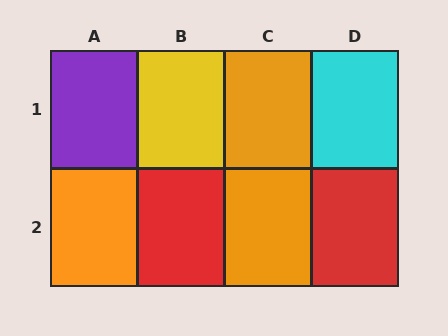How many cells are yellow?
1 cell is yellow.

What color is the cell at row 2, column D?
Red.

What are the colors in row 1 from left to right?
Purple, yellow, orange, cyan.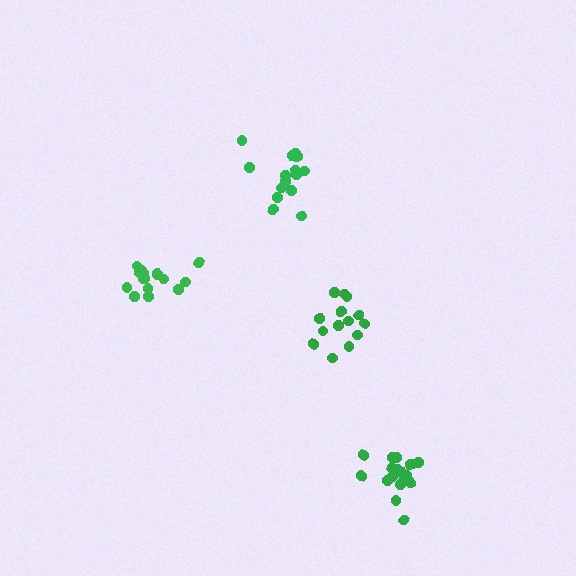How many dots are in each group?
Group 1: 17 dots, Group 2: 18 dots, Group 3: 15 dots, Group 4: 14 dots (64 total).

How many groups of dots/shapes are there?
There are 4 groups.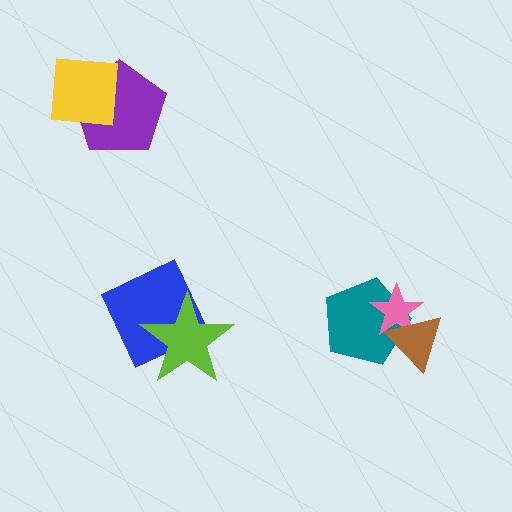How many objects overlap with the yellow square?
1 object overlaps with the yellow square.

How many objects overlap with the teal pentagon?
2 objects overlap with the teal pentagon.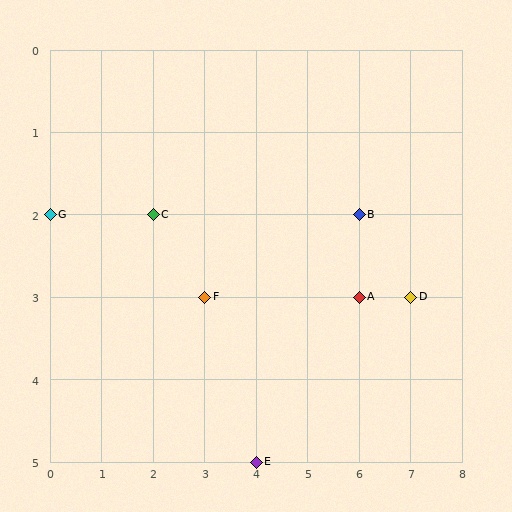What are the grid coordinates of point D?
Point D is at grid coordinates (7, 3).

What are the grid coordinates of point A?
Point A is at grid coordinates (6, 3).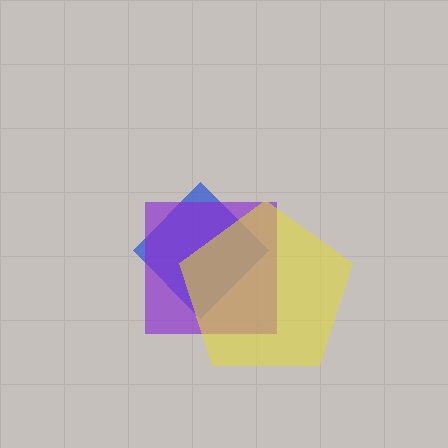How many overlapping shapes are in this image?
There are 3 overlapping shapes in the image.